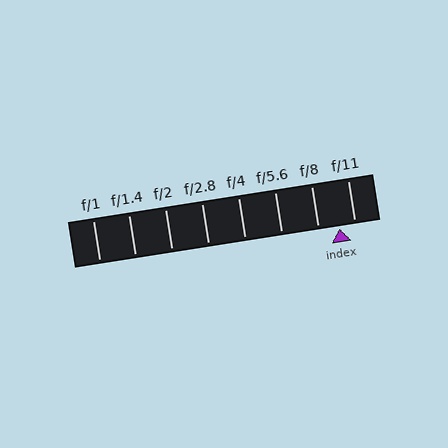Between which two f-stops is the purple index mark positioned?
The index mark is between f/8 and f/11.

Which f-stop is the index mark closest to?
The index mark is closest to f/11.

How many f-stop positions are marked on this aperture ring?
There are 8 f-stop positions marked.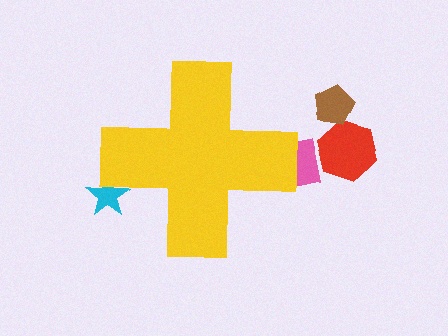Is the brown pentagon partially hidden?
No, the brown pentagon is fully visible.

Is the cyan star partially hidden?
Yes, the cyan star is partially hidden behind the yellow cross.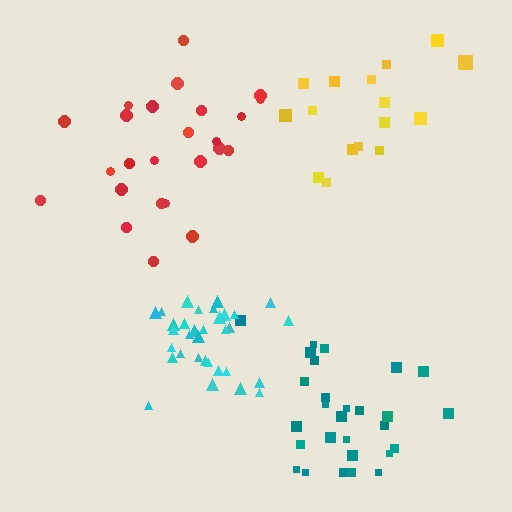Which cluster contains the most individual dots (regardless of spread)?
Cyan (33).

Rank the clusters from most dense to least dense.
cyan, red, teal, yellow.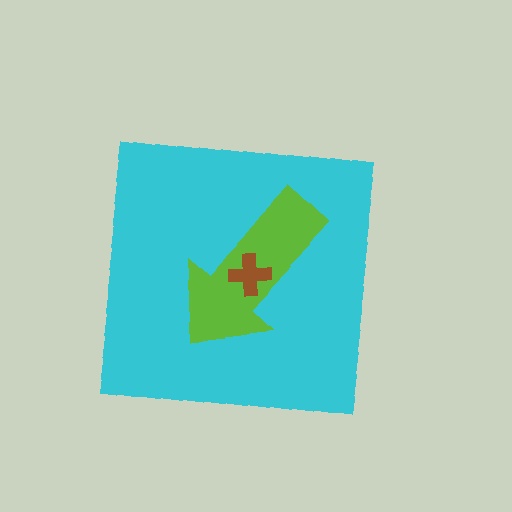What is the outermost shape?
The cyan square.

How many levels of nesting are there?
3.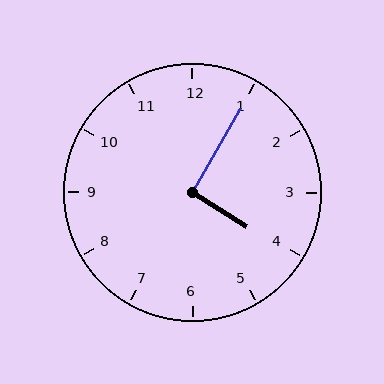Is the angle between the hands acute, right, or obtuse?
It is right.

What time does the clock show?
4:05.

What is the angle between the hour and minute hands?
Approximately 92 degrees.